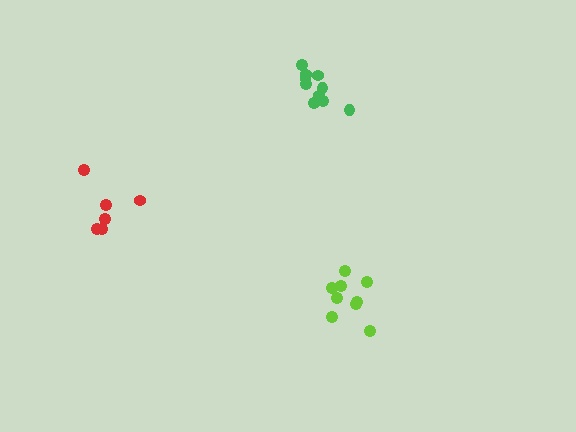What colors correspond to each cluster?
The clusters are colored: lime, green, red.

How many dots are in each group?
Group 1: 9 dots, Group 2: 10 dots, Group 3: 6 dots (25 total).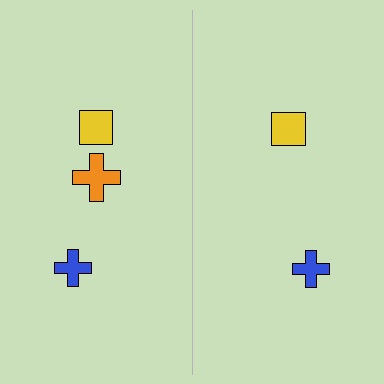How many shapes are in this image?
There are 5 shapes in this image.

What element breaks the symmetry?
A orange cross is missing from the right side.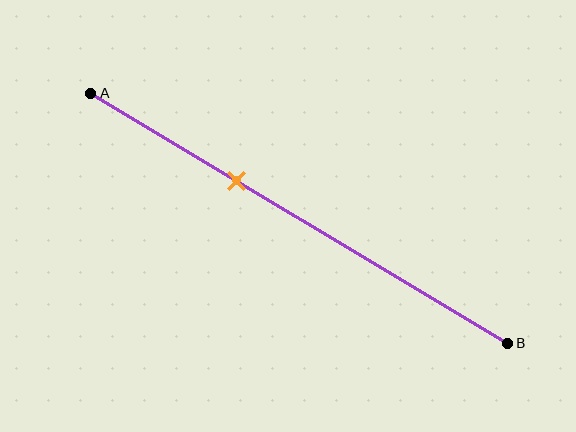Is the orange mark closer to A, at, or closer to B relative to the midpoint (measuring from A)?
The orange mark is closer to point A than the midpoint of segment AB.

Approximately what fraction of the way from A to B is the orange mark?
The orange mark is approximately 35% of the way from A to B.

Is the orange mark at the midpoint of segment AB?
No, the mark is at about 35% from A, not at the 50% midpoint.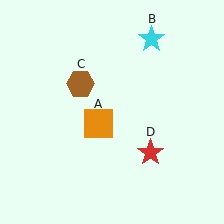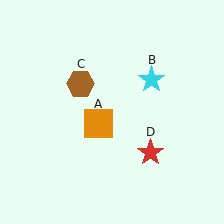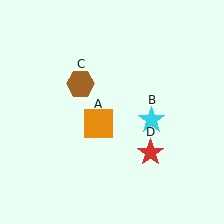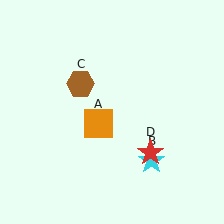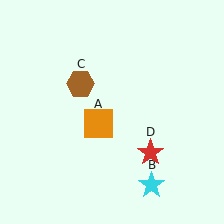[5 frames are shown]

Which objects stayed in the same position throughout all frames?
Orange square (object A) and brown hexagon (object C) and red star (object D) remained stationary.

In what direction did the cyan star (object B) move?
The cyan star (object B) moved down.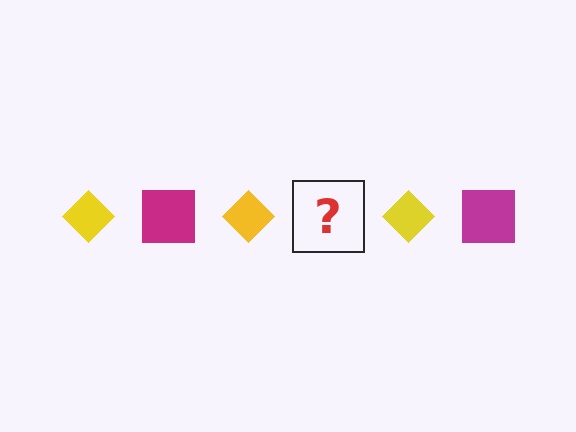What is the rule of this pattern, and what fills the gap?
The rule is that the pattern alternates between yellow diamond and magenta square. The gap should be filled with a magenta square.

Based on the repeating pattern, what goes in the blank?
The blank should be a magenta square.